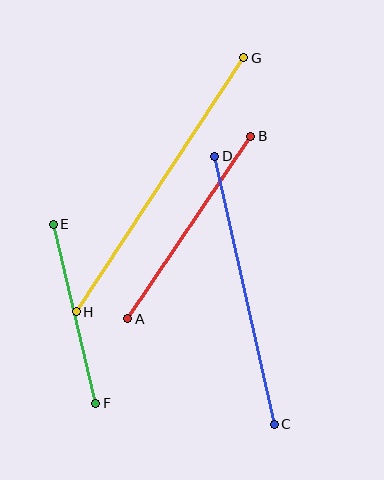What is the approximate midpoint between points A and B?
The midpoint is at approximately (189, 228) pixels.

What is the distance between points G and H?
The distance is approximately 304 pixels.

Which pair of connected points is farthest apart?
Points G and H are farthest apart.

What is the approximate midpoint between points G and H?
The midpoint is at approximately (160, 185) pixels.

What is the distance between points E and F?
The distance is approximately 184 pixels.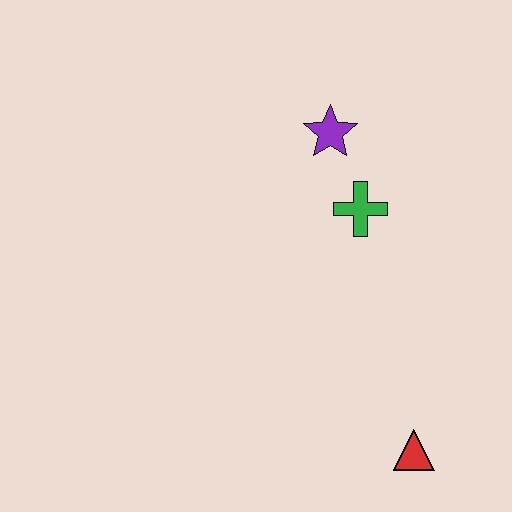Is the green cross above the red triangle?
Yes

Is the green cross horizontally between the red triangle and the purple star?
Yes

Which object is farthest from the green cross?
The red triangle is farthest from the green cross.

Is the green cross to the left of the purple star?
No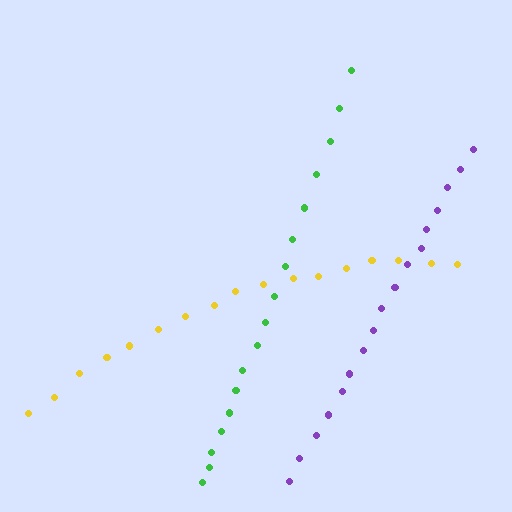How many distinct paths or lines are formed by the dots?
There are 3 distinct paths.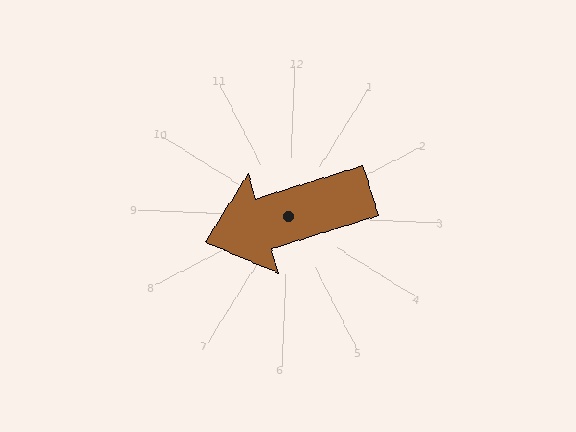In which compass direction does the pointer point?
West.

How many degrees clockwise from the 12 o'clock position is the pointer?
Approximately 250 degrees.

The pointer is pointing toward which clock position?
Roughly 8 o'clock.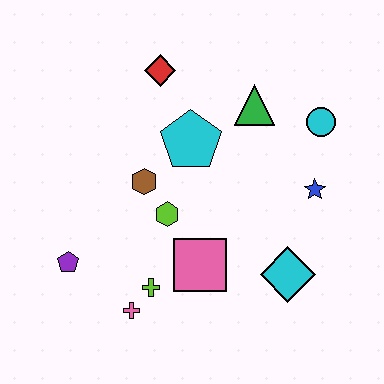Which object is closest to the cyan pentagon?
The brown hexagon is closest to the cyan pentagon.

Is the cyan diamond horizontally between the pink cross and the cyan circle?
Yes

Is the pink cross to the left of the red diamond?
Yes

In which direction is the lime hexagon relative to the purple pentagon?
The lime hexagon is to the right of the purple pentagon.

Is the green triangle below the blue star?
No